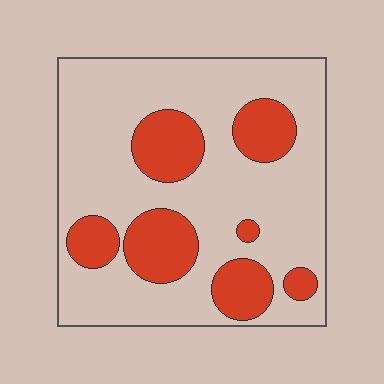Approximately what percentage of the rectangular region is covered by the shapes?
Approximately 25%.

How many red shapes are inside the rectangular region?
7.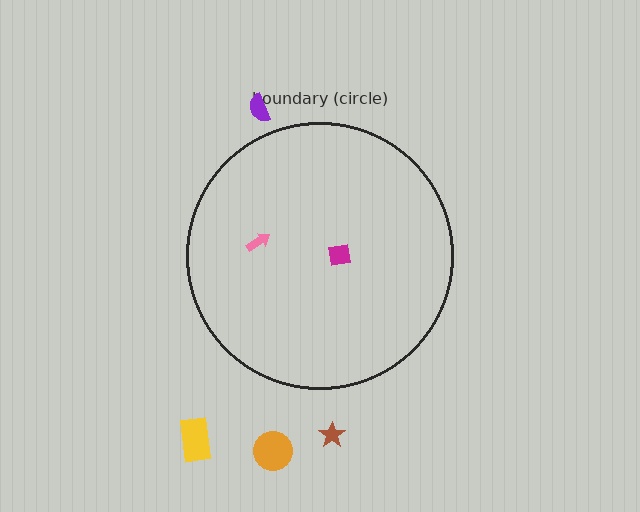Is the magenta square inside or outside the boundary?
Inside.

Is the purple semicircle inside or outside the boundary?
Outside.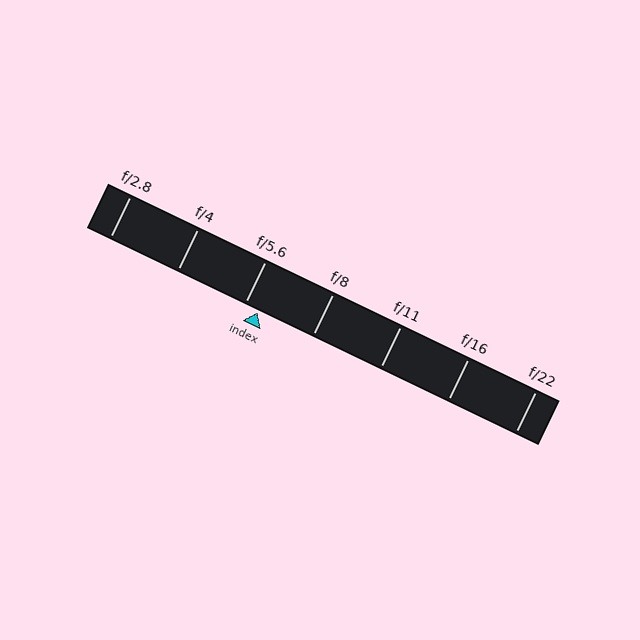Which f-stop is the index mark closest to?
The index mark is closest to f/5.6.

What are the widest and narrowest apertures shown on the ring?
The widest aperture shown is f/2.8 and the narrowest is f/22.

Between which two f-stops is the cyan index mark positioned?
The index mark is between f/5.6 and f/8.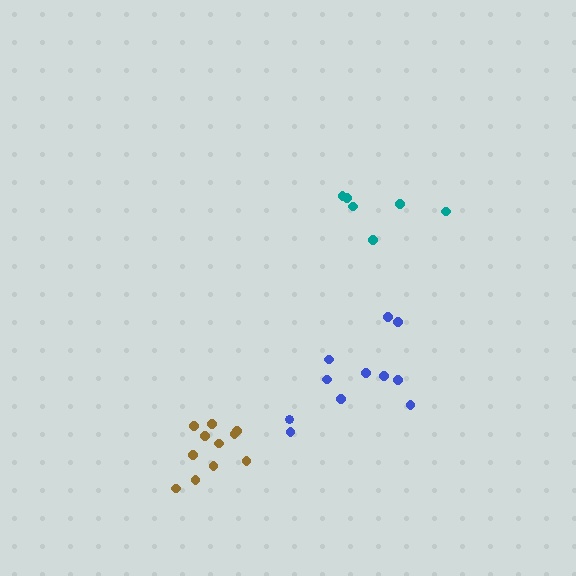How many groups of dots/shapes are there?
There are 3 groups.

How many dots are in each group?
Group 1: 6 dots, Group 2: 11 dots, Group 3: 11 dots (28 total).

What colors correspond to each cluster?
The clusters are colored: teal, brown, blue.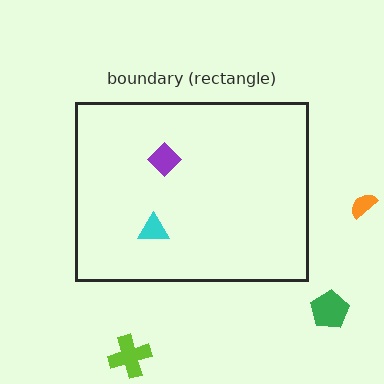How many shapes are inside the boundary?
2 inside, 3 outside.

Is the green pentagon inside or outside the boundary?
Outside.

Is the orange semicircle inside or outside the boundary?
Outside.